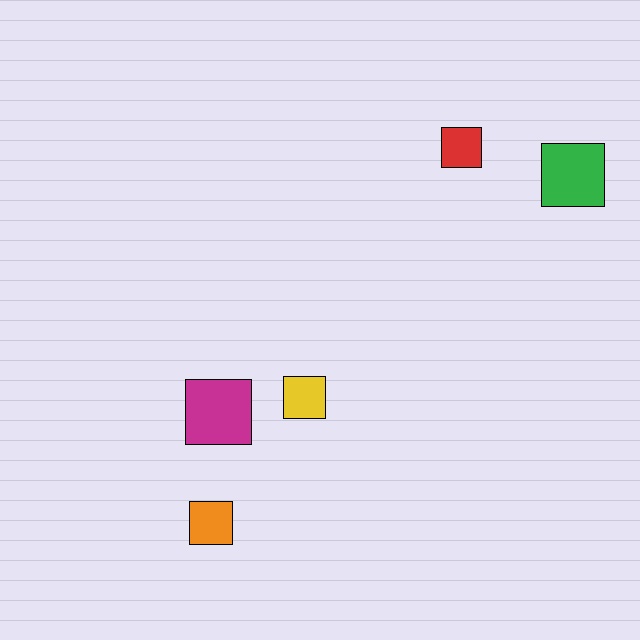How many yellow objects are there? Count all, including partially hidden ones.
There is 1 yellow object.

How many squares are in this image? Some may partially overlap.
There are 5 squares.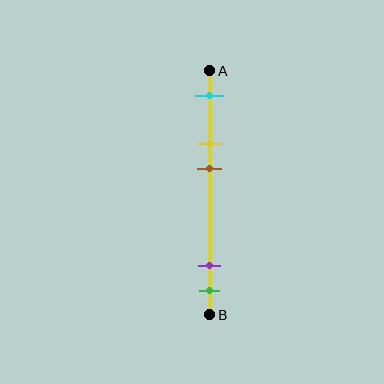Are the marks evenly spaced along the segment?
No, the marks are not evenly spaced.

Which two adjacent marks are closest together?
The purple and green marks are the closest adjacent pair.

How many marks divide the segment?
There are 5 marks dividing the segment.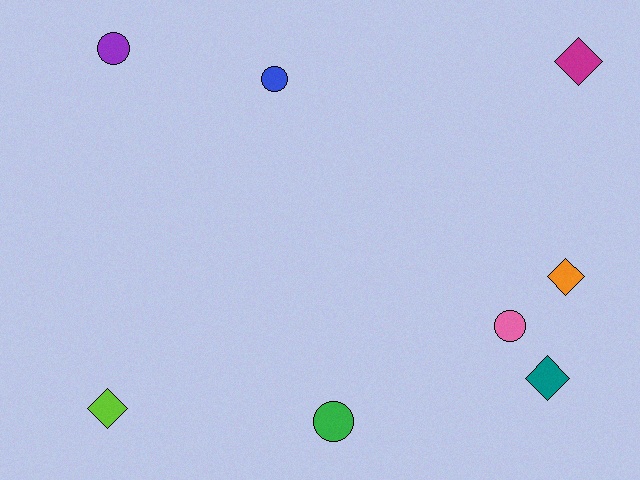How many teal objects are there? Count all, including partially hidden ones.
There is 1 teal object.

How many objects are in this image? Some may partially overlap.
There are 8 objects.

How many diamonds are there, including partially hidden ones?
There are 4 diamonds.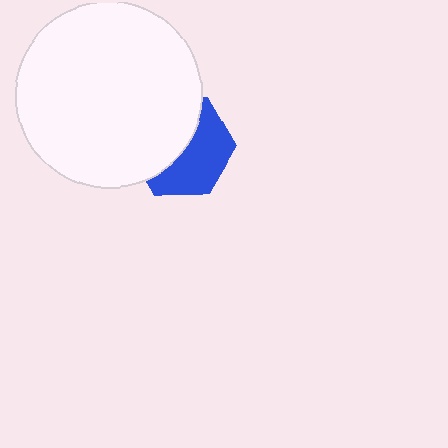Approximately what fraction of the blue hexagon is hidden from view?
Roughly 50% of the blue hexagon is hidden behind the white circle.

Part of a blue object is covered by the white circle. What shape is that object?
It is a hexagon.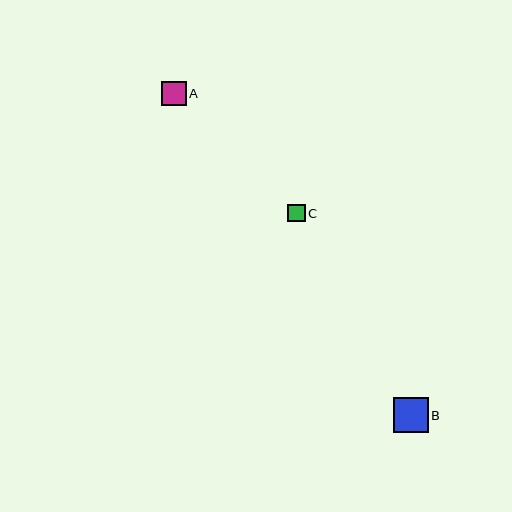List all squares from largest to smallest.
From largest to smallest: B, A, C.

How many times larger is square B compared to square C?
Square B is approximately 2.0 times the size of square C.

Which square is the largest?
Square B is the largest with a size of approximately 35 pixels.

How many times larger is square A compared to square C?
Square A is approximately 1.4 times the size of square C.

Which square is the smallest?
Square C is the smallest with a size of approximately 17 pixels.